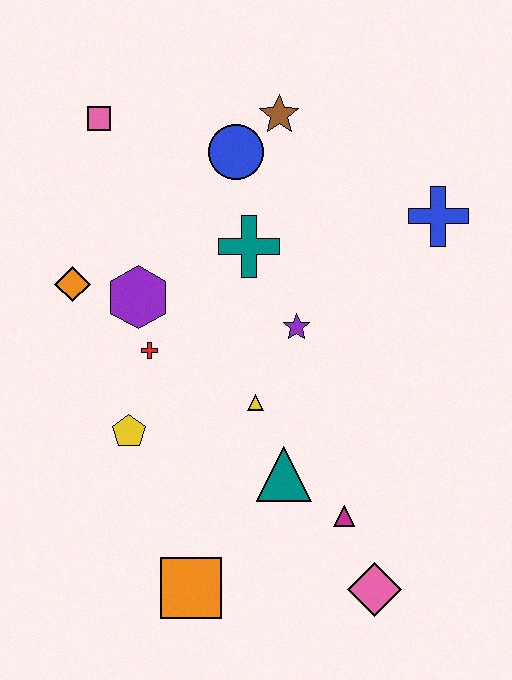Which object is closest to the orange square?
The teal triangle is closest to the orange square.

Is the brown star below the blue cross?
No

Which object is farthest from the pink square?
The pink diamond is farthest from the pink square.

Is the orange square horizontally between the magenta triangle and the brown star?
No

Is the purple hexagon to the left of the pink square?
No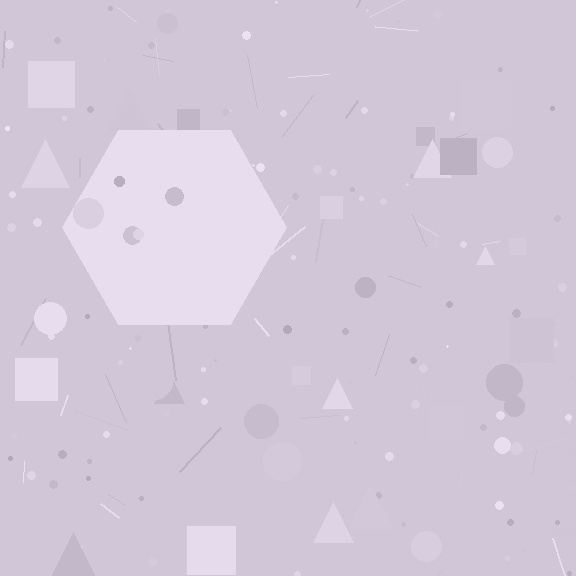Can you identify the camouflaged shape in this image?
The camouflaged shape is a hexagon.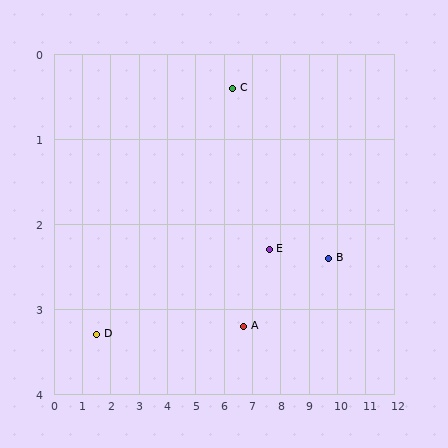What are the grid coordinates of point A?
Point A is at approximately (6.7, 3.2).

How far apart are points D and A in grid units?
Points D and A are about 5.2 grid units apart.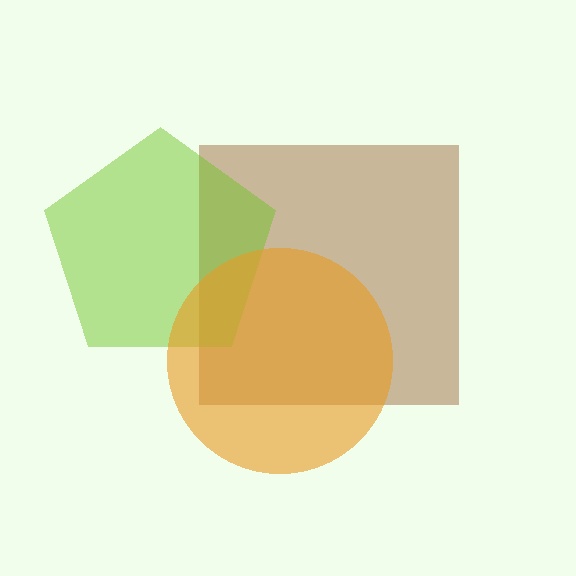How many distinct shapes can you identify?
There are 3 distinct shapes: a brown square, a lime pentagon, an orange circle.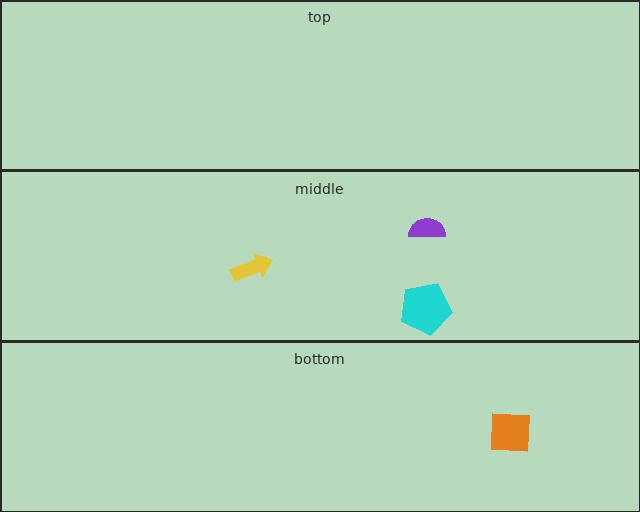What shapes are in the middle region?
The yellow arrow, the purple semicircle, the cyan pentagon.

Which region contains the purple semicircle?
The middle region.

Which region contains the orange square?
The bottom region.